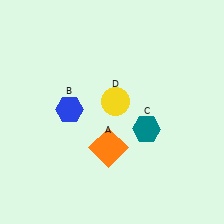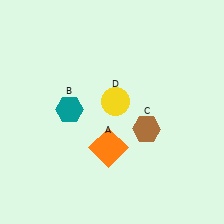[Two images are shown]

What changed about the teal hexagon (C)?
In Image 1, C is teal. In Image 2, it changed to brown.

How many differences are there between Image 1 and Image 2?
There are 2 differences between the two images.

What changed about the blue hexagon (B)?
In Image 1, B is blue. In Image 2, it changed to teal.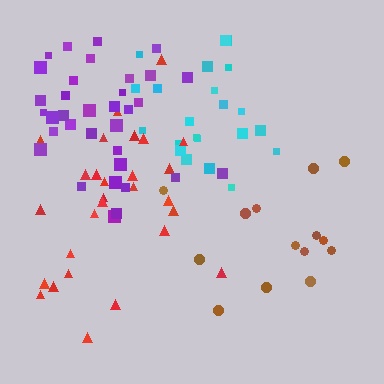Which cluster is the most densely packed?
Purple.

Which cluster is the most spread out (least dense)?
Brown.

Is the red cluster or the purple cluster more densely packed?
Purple.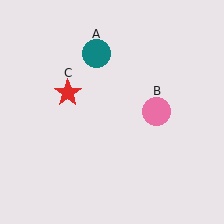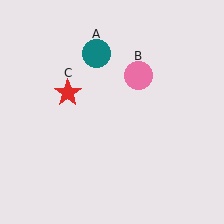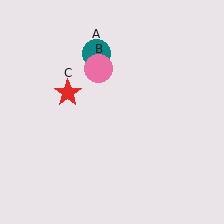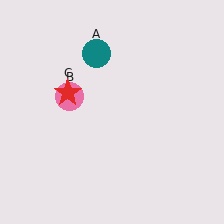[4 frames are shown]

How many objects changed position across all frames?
1 object changed position: pink circle (object B).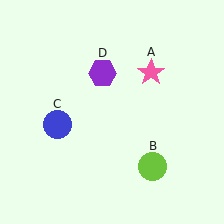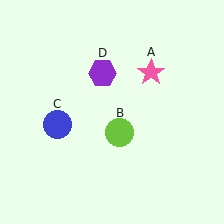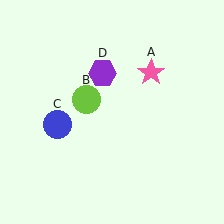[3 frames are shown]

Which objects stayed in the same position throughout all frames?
Pink star (object A) and blue circle (object C) and purple hexagon (object D) remained stationary.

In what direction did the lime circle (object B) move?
The lime circle (object B) moved up and to the left.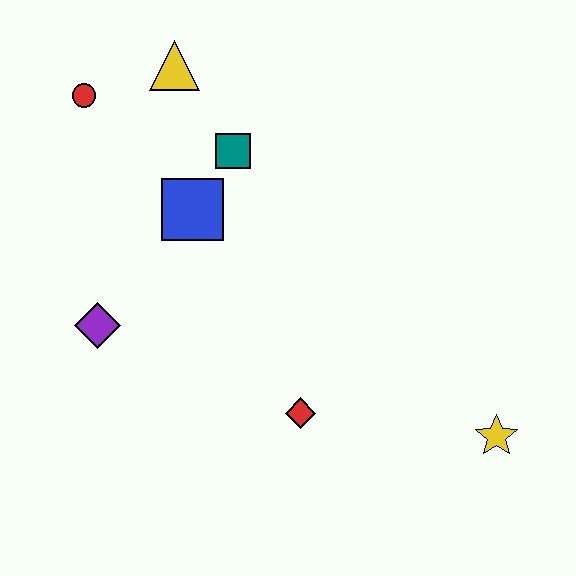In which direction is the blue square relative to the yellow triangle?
The blue square is below the yellow triangle.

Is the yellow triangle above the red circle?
Yes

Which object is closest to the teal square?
The blue square is closest to the teal square.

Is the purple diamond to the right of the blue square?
No